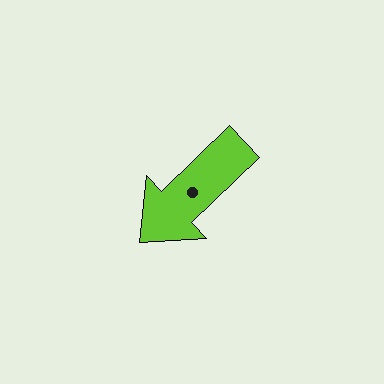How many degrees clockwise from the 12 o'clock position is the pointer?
Approximately 226 degrees.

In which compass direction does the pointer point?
Southwest.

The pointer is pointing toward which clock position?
Roughly 8 o'clock.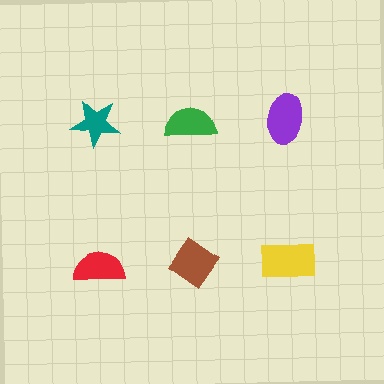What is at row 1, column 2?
A green semicircle.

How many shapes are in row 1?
3 shapes.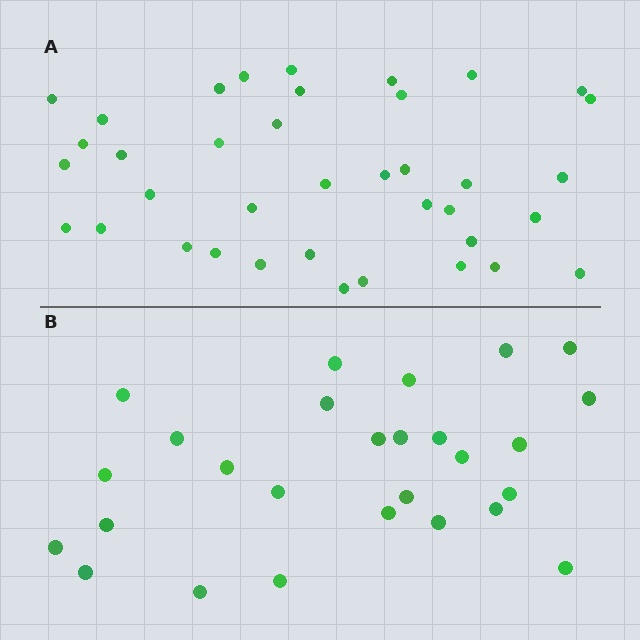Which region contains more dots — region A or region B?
Region A (the top region) has more dots.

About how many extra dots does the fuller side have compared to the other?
Region A has roughly 12 or so more dots than region B.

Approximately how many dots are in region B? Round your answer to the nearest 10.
About 30 dots. (The exact count is 27, which rounds to 30.)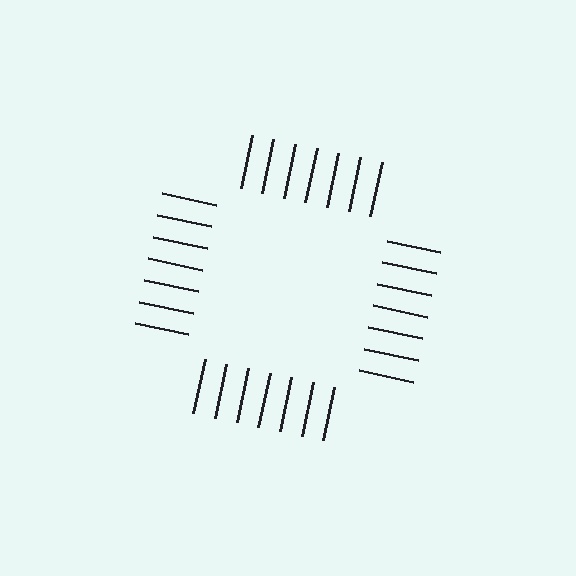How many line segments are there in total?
28 — 7 along each of the 4 edges.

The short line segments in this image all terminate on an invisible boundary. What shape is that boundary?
An illusory square — the line segments terminate on its edges but no continuous stroke is drawn.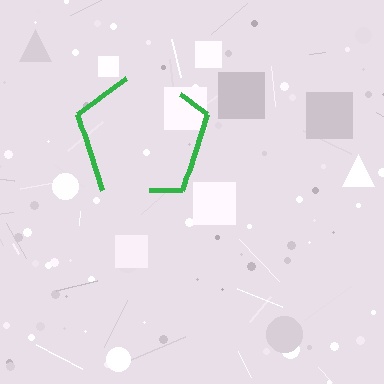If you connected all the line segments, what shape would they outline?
They would outline a pentagon.